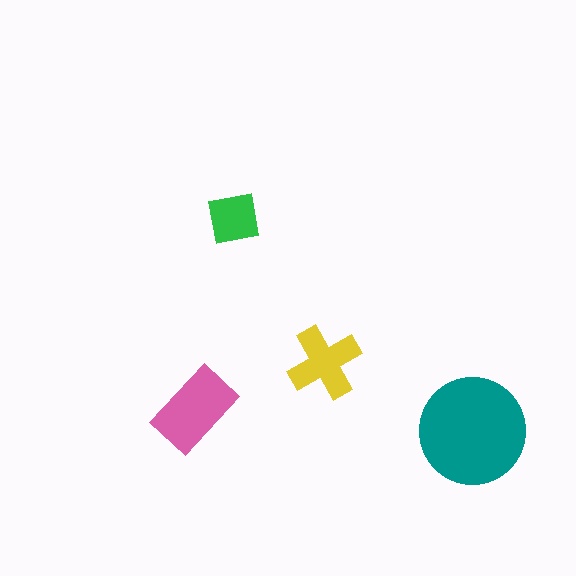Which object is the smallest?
The green square.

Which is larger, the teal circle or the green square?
The teal circle.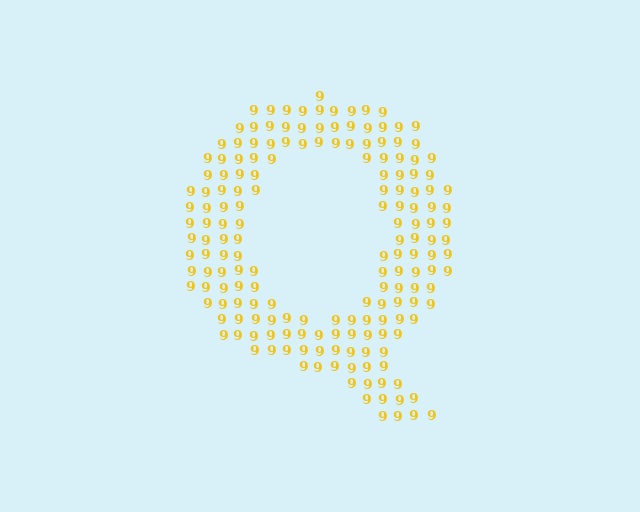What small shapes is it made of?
It is made of small digit 9's.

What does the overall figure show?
The overall figure shows the letter Q.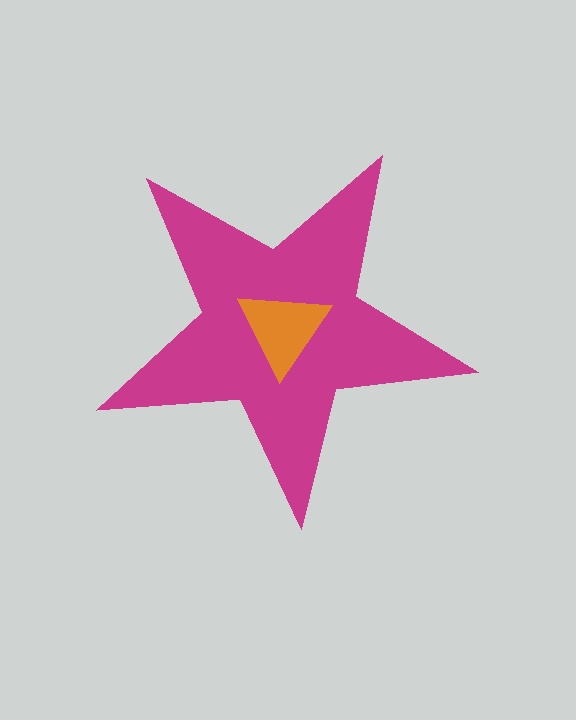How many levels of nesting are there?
2.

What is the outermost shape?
The magenta star.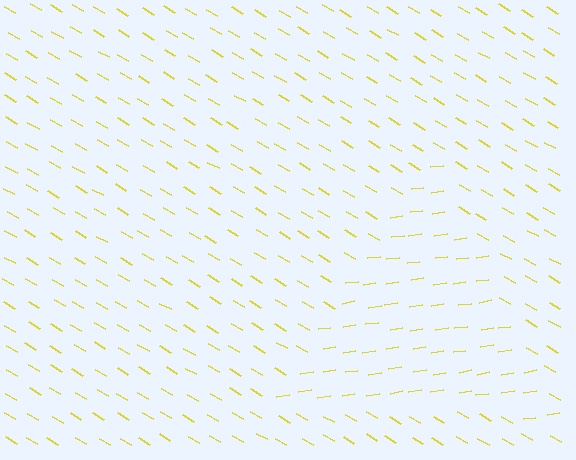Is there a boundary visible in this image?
Yes, there is a texture boundary formed by a change in line orientation.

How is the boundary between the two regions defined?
The boundary is defined purely by a change in line orientation (approximately 38 degrees difference). All lines are the same color and thickness.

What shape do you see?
I see a triangle.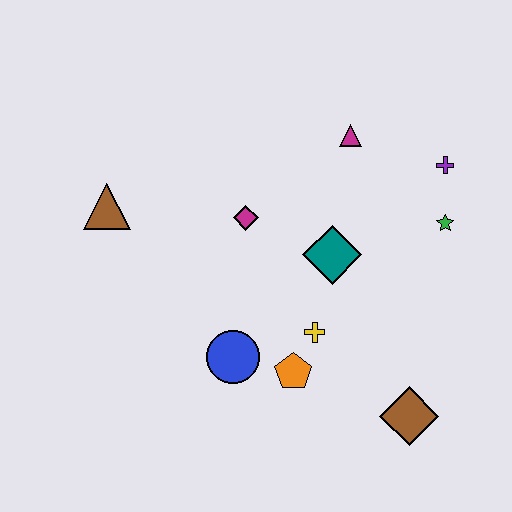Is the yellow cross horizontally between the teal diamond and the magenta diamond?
Yes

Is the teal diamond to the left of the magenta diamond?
No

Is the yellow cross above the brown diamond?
Yes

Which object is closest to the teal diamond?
The yellow cross is closest to the teal diamond.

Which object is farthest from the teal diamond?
The brown triangle is farthest from the teal diamond.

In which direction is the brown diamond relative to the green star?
The brown diamond is below the green star.